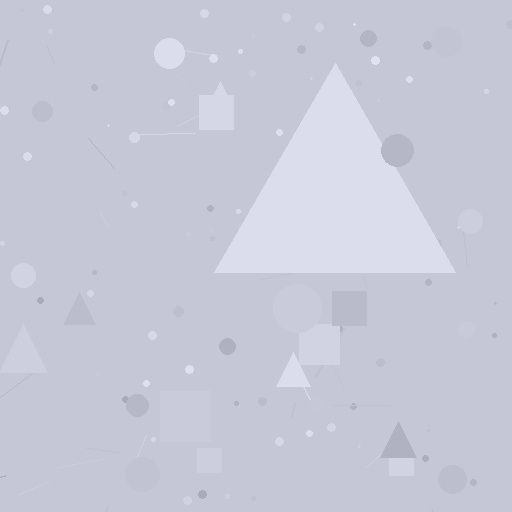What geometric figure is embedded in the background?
A triangle is embedded in the background.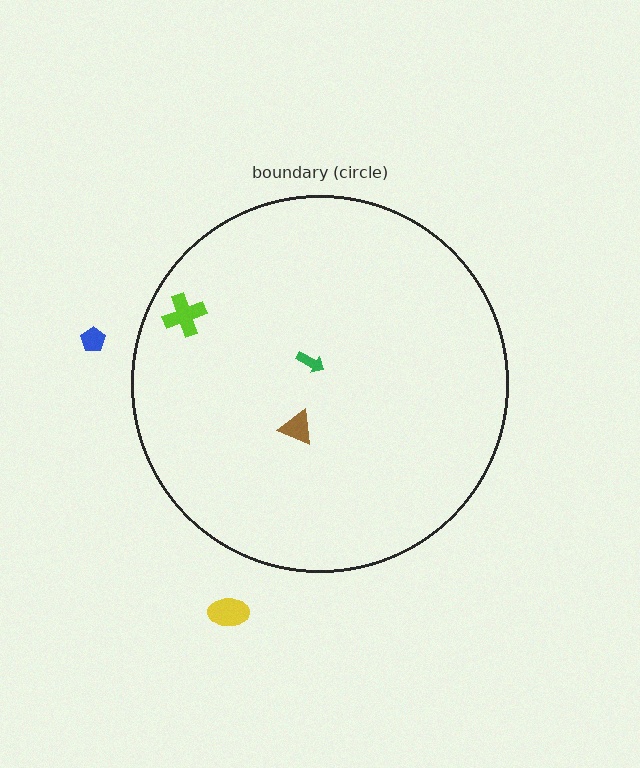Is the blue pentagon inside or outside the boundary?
Outside.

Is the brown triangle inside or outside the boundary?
Inside.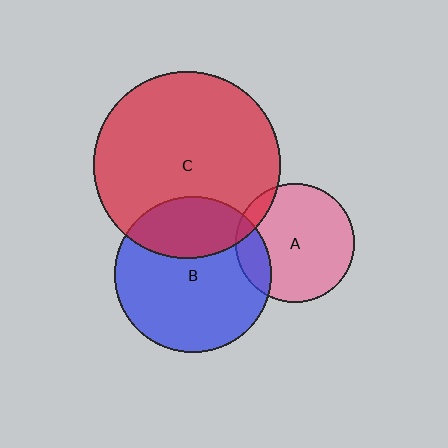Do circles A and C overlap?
Yes.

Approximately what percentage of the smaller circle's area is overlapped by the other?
Approximately 10%.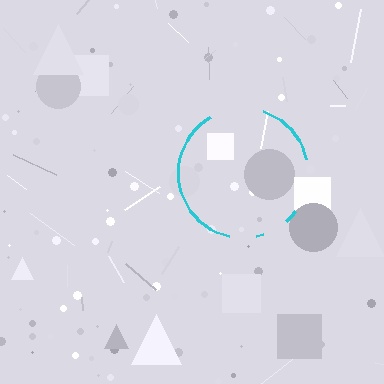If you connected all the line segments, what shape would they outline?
They would outline a circle.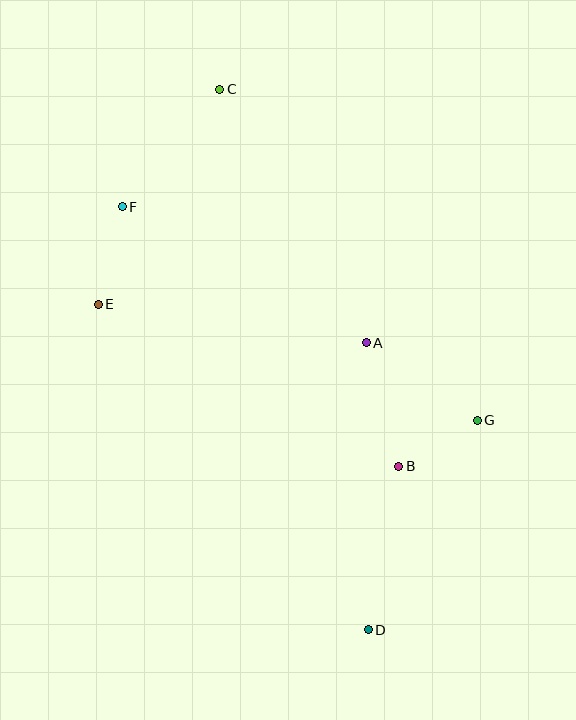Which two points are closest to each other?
Points B and G are closest to each other.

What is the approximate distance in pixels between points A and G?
The distance between A and G is approximately 135 pixels.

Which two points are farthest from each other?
Points C and D are farthest from each other.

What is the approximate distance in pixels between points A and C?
The distance between A and C is approximately 293 pixels.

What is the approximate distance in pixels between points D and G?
The distance between D and G is approximately 236 pixels.